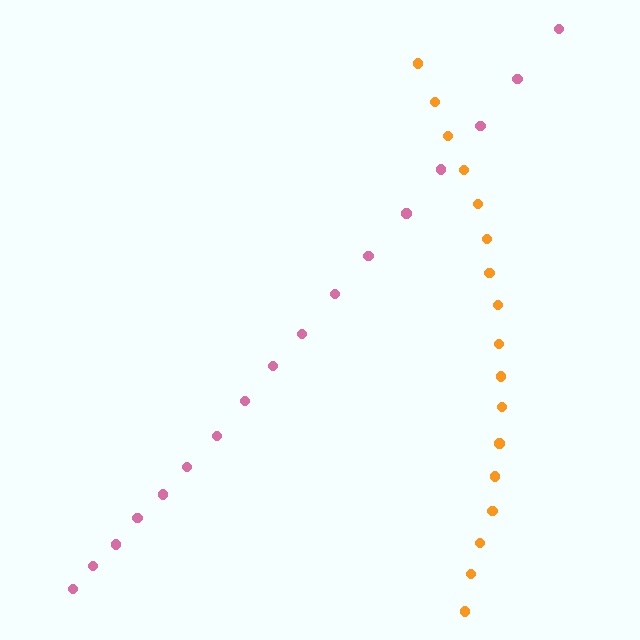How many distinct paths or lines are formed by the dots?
There are 2 distinct paths.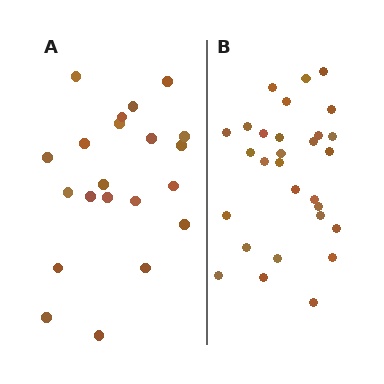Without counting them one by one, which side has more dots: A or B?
Region B (the right region) has more dots.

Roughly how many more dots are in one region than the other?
Region B has roughly 8 or so more dots than region A.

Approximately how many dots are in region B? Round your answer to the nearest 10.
About 30 dots. (The exact count is 29, which rounds to 30.)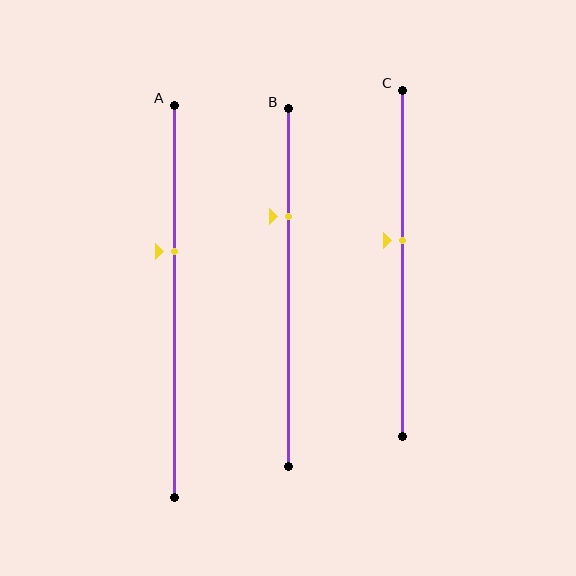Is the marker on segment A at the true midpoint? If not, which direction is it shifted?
No, the marker on segment A is shifted upward by about 13% of the segment length.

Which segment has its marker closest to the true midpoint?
Segment C has its marker closest to the true midpoint.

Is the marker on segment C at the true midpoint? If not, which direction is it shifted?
No, the marker on segment C is shifted upward by about 7% of the segment length.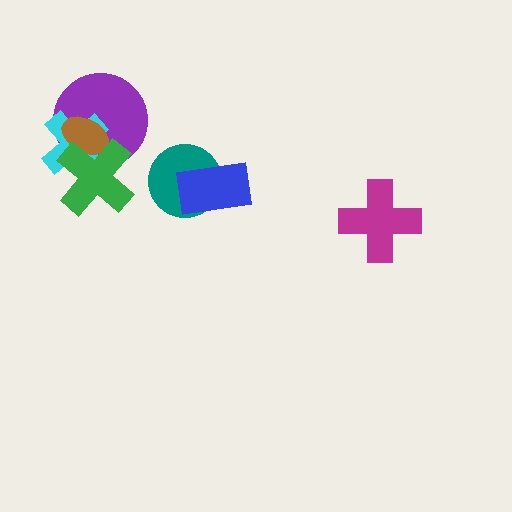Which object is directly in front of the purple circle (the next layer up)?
The cyan cross is directly in front of the purple circle.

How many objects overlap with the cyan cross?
3 objects overlap with the cyan cross.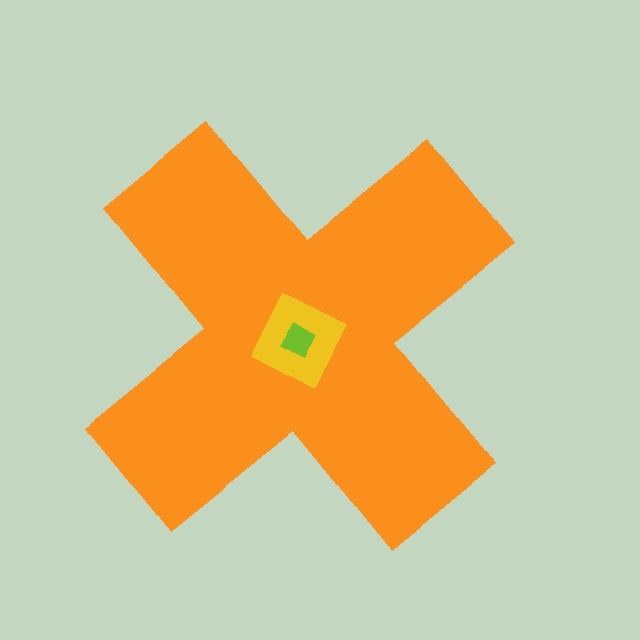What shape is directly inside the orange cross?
The yellow diamond.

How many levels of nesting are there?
3.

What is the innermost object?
The lime square.